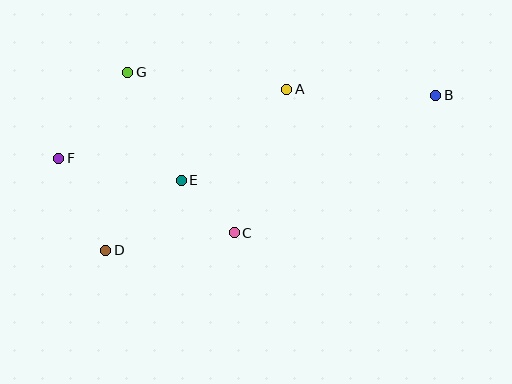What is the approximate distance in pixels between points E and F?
The distance between E and F is approximately 124 pixels.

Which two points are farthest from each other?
Points B and F are farthest from each other.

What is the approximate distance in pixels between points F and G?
The distance between F and G is approximately 110 pixels.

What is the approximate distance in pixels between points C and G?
The distance between C and G is approximately 193 pixels.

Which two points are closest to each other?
Points C and E are closest to each other.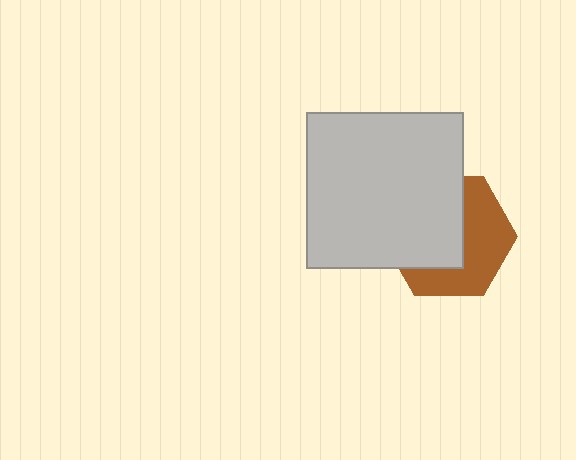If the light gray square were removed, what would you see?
You would see the complete brown hexagon.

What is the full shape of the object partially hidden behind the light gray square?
The partially hidden object is a brown hexagon.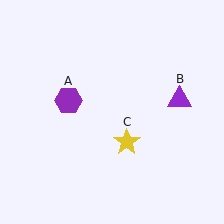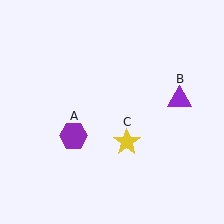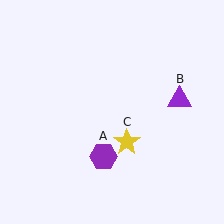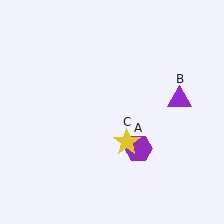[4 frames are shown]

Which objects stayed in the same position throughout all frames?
Purple triangle (object B) and yellow star (object C) remained stationary.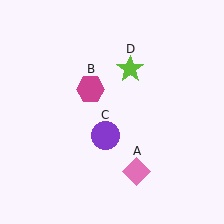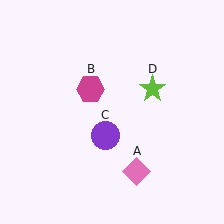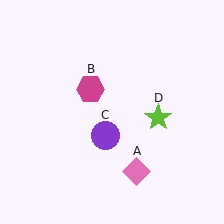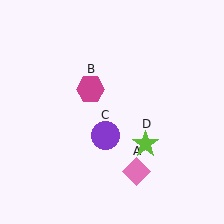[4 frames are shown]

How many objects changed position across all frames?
1 object changed position: lime star (object D).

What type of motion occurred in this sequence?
The lime star (object D) rotated clockwise around the center of the scene.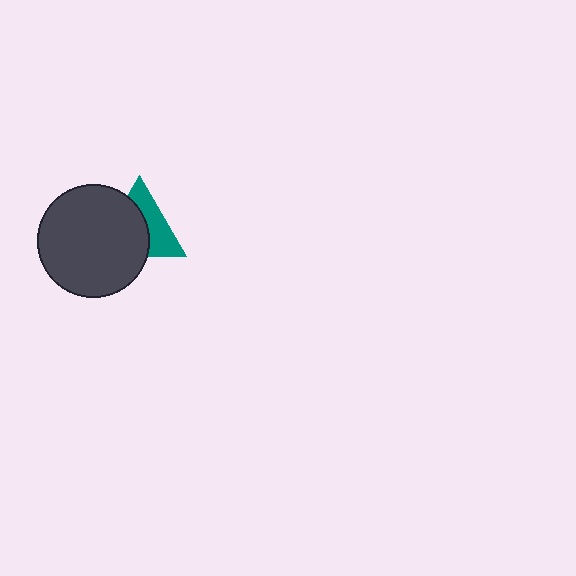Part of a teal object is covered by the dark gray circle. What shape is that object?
It is a triangle.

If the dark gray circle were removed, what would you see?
You would see the complete teal triangle.